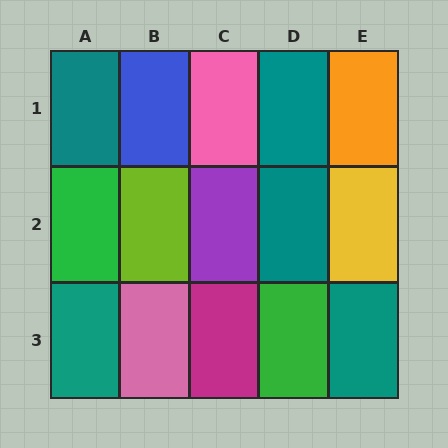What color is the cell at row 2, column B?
Lime.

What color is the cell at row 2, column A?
Green.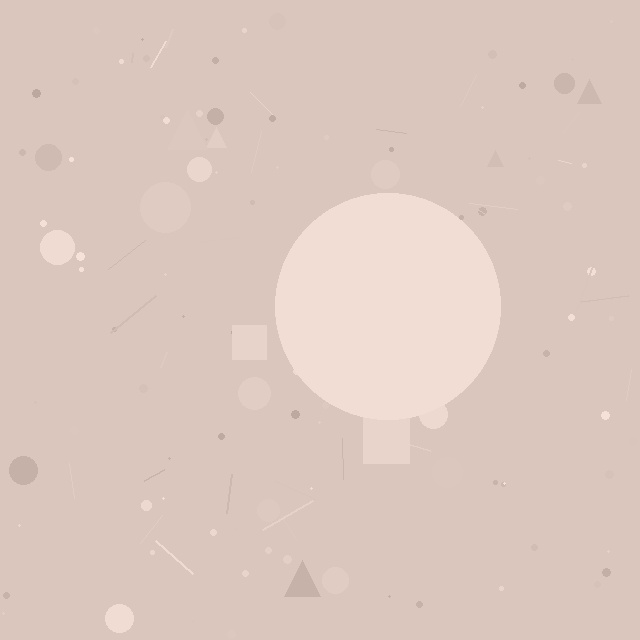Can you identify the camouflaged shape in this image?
The camouflaged shape is a circle.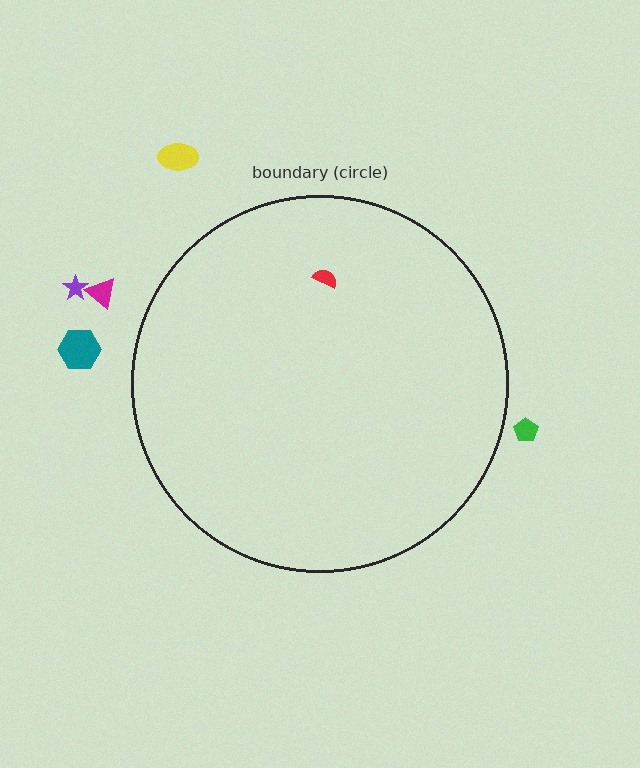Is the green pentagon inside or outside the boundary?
Outside.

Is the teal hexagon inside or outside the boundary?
Outside.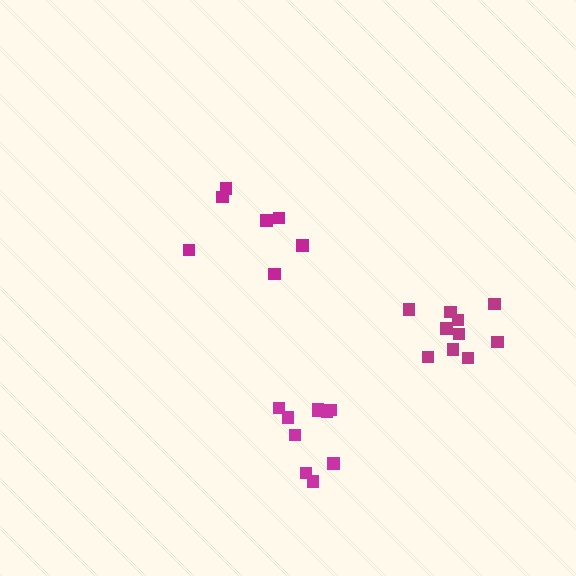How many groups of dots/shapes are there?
There are 3 groups.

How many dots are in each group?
Group 1: 7 dots, Group 2: 10 dots, Group 3: 10 dots (27 total).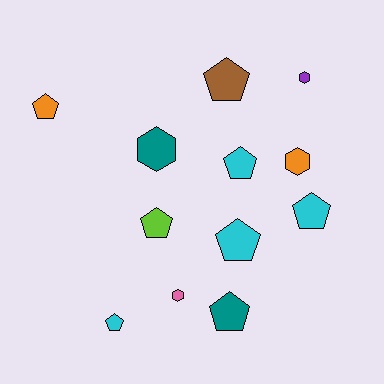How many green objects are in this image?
There are no green objects.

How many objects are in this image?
There are 12 objects.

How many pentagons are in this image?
There are 8 pentagons.